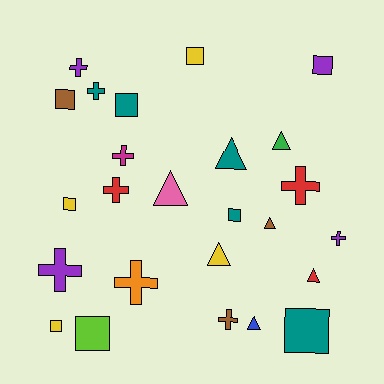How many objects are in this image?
There are 25 objects.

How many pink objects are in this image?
There is 1 pink object.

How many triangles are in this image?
There are 7 triangles.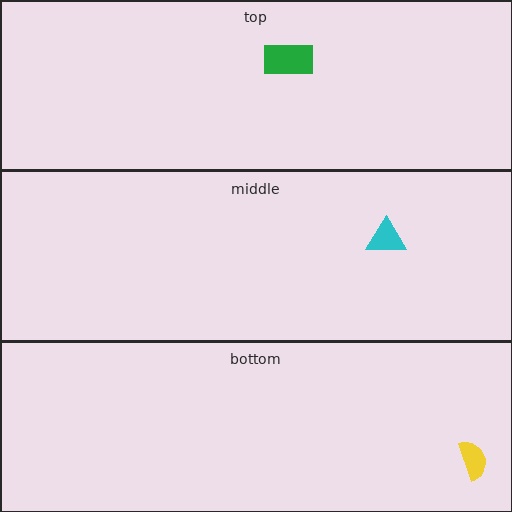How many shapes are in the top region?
1.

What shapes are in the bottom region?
The yellow semicircle.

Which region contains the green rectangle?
The top region.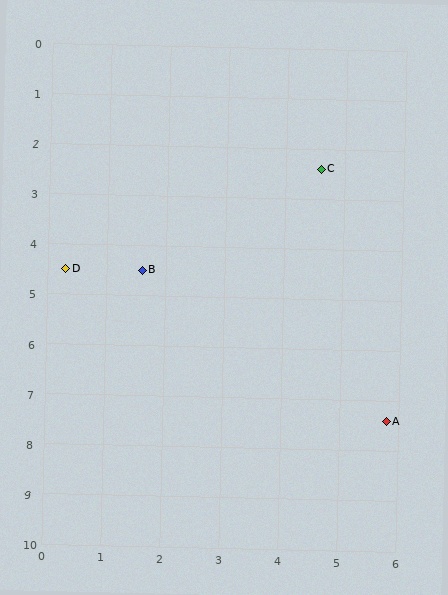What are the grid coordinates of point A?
Point A is at approximately (5.8, 7.4).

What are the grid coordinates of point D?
Point D is at approximately (0.3, 4.5).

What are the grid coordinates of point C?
Point C is at approximately (4.6, 2.4).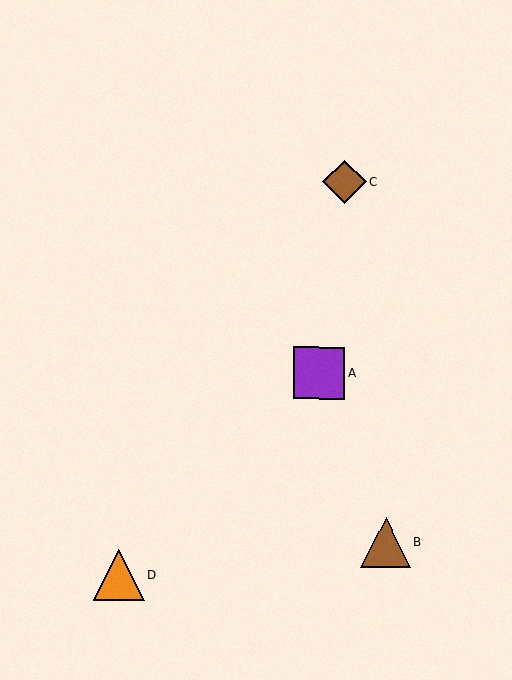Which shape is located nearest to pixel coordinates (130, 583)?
The orange triangle (labeled D) at (119, 575) is nearest to that location.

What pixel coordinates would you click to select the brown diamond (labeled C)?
Click at (345, 182) to select the brown diamond C.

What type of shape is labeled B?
Shape B is a brown triangle.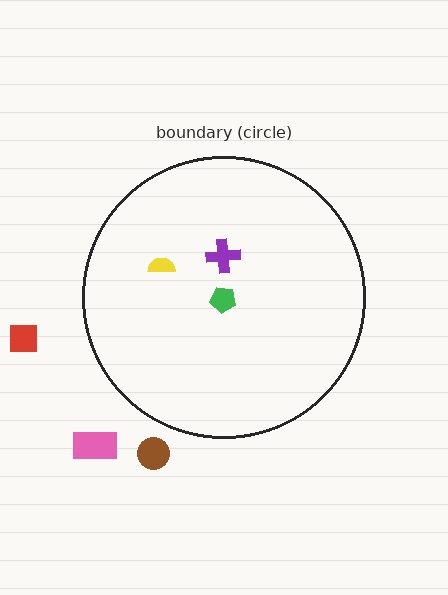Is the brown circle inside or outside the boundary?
Outside.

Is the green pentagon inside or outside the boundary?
Inside.